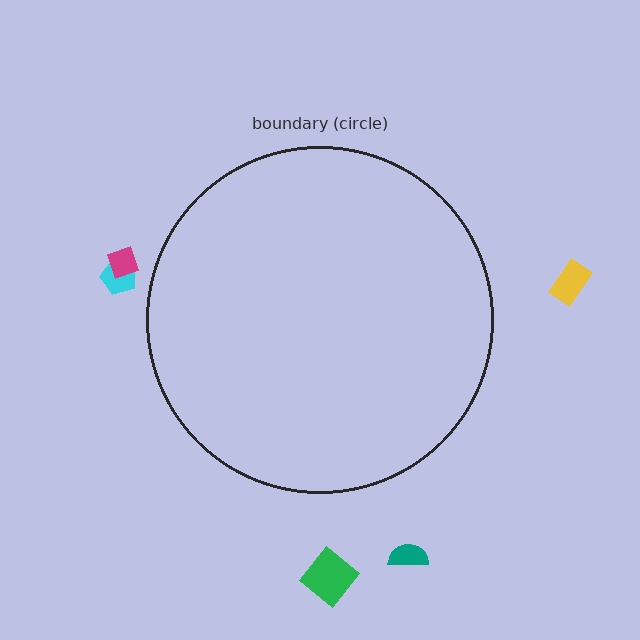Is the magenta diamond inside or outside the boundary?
Outside.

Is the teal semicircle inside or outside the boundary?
Outside.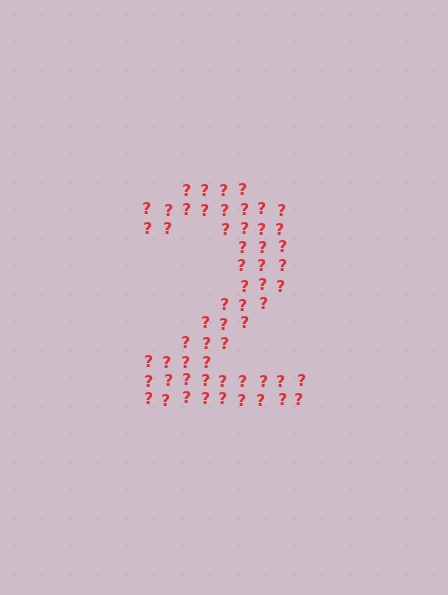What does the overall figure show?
The overall figure shows the digit 2.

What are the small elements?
The small elements are question marks.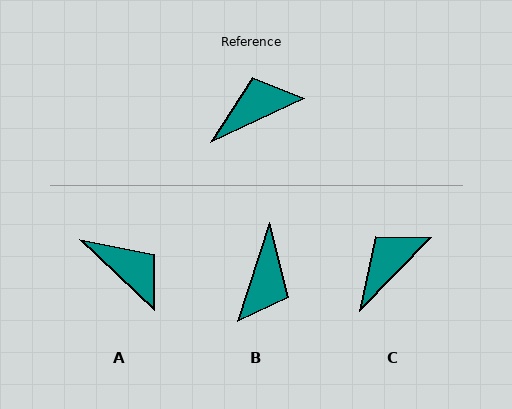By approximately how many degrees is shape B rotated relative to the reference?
Approximately 133 degrees clockwise.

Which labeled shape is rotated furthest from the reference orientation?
B, about 133 degrees away.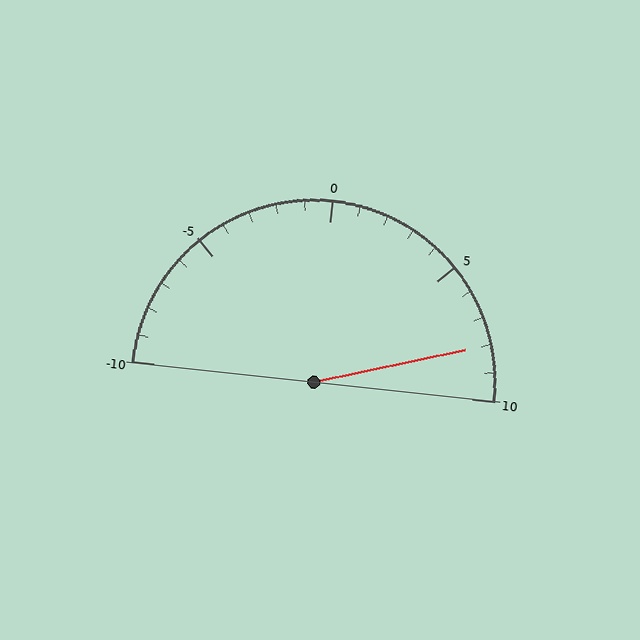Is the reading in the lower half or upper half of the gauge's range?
The reading is in the upper half of the range (-10 to 10).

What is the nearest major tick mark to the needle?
The nearest major tick mark is 10.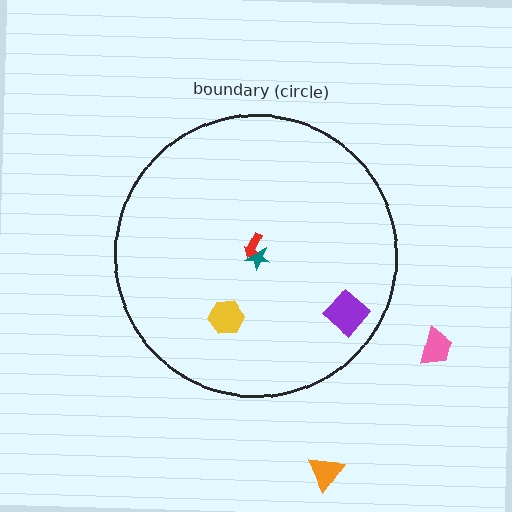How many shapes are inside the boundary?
4 inside, 2 outside.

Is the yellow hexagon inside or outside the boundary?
Inside.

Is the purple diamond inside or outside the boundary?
Inside.